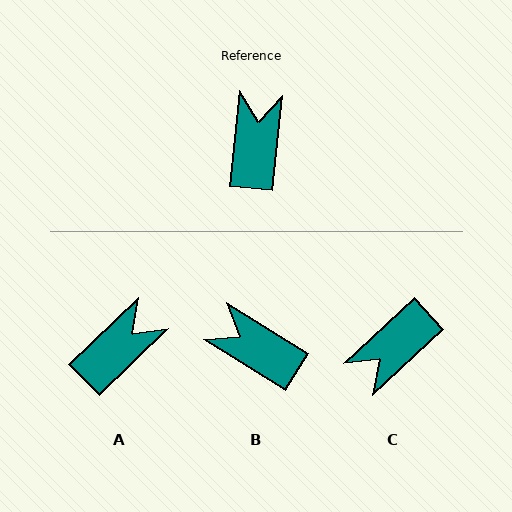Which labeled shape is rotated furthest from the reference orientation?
C, about 139 degrees away.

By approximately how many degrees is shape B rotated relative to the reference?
Approximately 65 degrees counter-clockwise.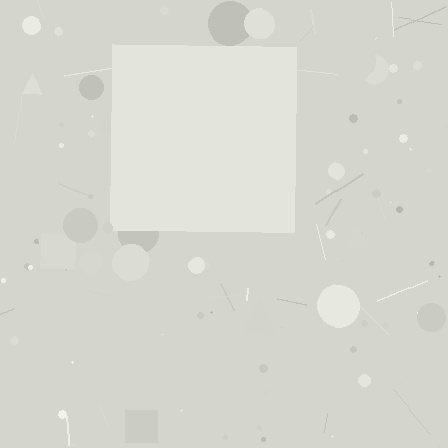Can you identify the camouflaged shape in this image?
The camouflaged shape is a square.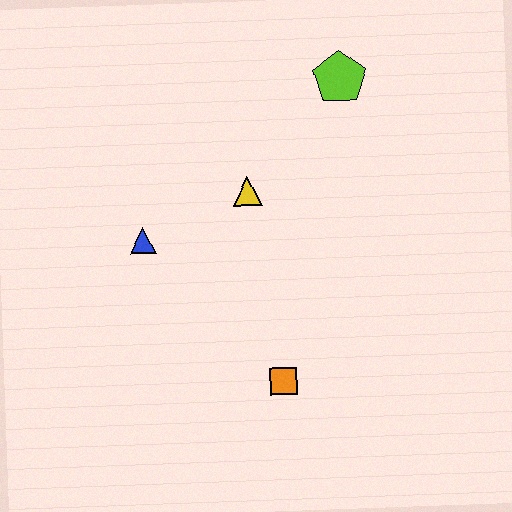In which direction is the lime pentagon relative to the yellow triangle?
The lime pentagon is above the yellow triangle.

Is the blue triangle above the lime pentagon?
No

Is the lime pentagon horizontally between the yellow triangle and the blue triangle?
No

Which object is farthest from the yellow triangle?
The orange square is farthest from the yellow triangle.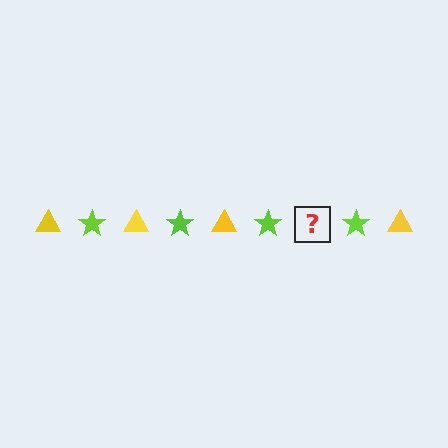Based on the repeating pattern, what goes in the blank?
The blank should be a yellow triangle.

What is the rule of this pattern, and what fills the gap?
The rule is that the pattern alternates between yellow triangle and lime star. The gap should be filled with a yellow triangle.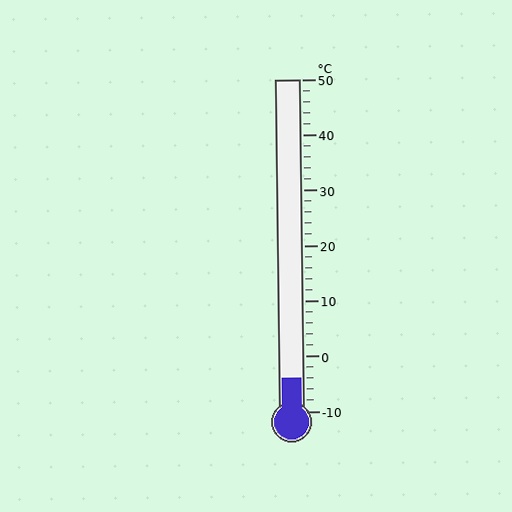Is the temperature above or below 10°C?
The temperature is below 10°C.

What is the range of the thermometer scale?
The thermometer scale ranges from -10°C to 50°C.